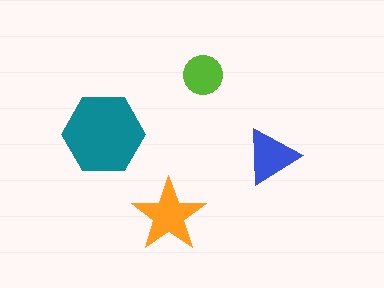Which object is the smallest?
The lime circle.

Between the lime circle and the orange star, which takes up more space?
The orange star.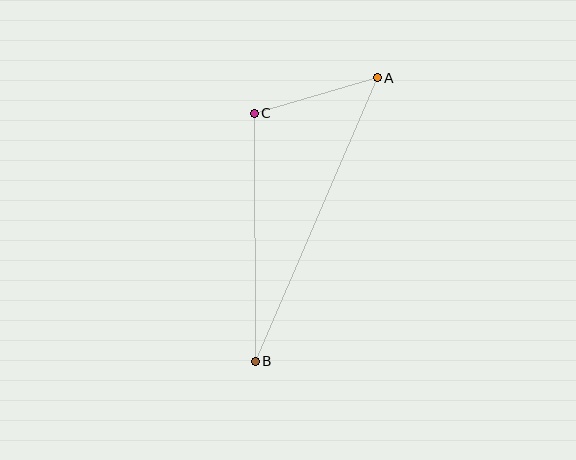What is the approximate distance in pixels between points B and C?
The distance between B and C is approximately 248 pixels.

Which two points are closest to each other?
Points A and C are closest to each other.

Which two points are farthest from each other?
Points A and B are farthest from each other.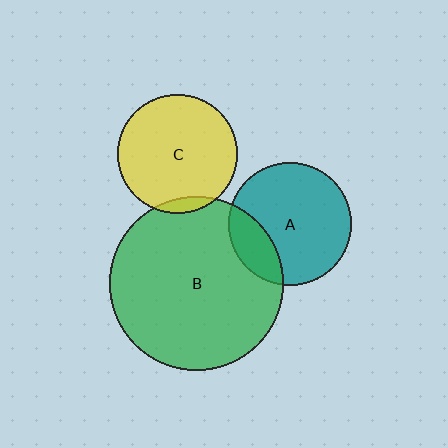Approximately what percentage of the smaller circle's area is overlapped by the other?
Approximately 5%.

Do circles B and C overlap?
Yes.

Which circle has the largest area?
Circle B (green).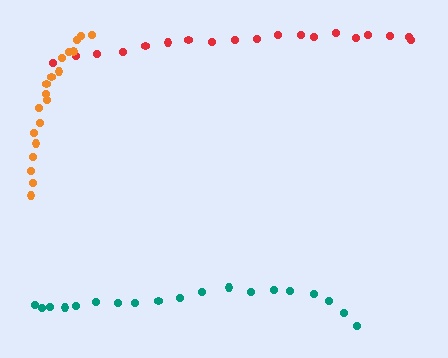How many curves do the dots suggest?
There are 3 distinct paths.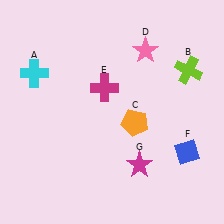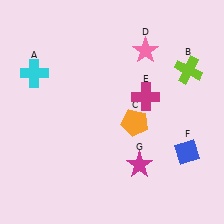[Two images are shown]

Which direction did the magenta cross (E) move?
The magenta cross (E) moved right.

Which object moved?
The magenta cross (E) moved right.